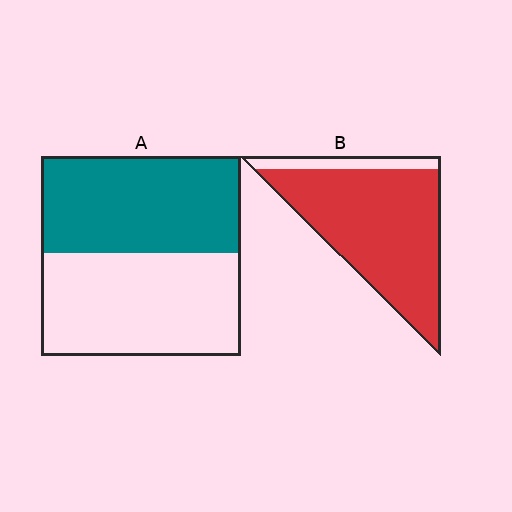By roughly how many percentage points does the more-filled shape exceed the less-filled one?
By roughly 40 percentage points (B over A).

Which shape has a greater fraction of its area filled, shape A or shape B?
Shape B.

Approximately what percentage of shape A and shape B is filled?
A is approximately 50% and B is approximately 85%.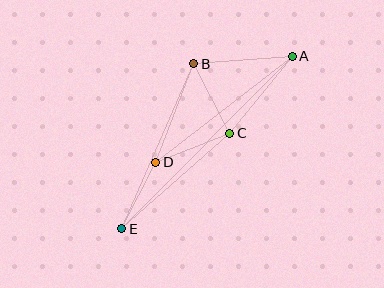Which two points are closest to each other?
Points D and E are closest to each other.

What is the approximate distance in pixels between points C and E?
The distance between C and E is approximately 144 pixels.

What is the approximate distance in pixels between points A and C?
The distance between A and C is approximately 99 pixels.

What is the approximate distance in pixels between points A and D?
The distance between A and D is approximately 173 pixels.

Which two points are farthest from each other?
Points A and E are farthest from each other.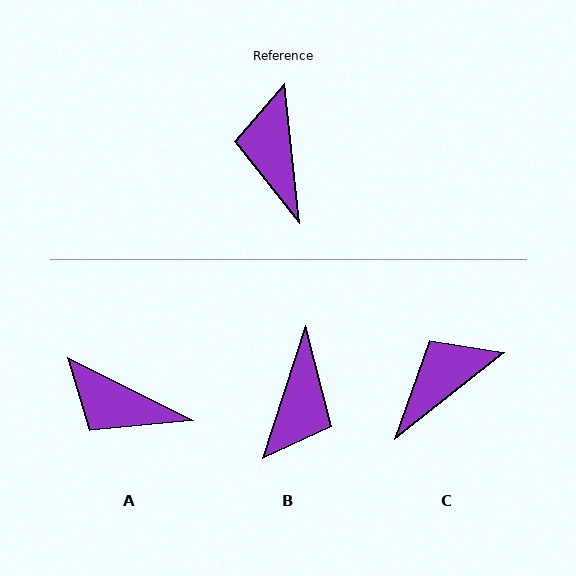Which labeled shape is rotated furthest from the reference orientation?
B, about 157 degrees away.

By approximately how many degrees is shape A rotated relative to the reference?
Approximately 58 degrees counter-clockwise.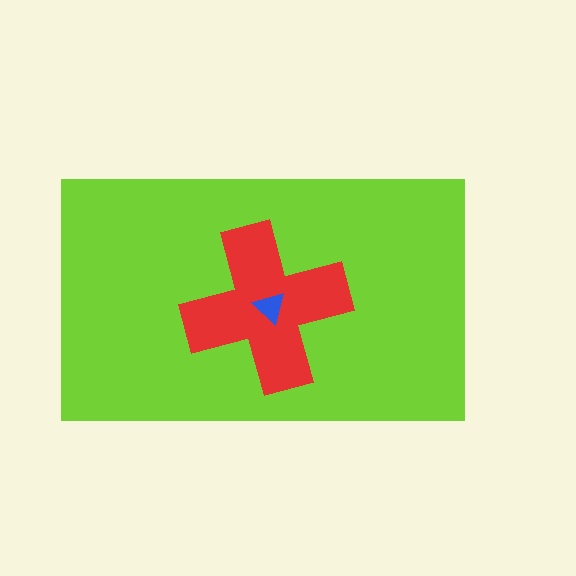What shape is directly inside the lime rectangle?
The red cross.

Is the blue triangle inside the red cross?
Yes.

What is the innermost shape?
The blue triangle.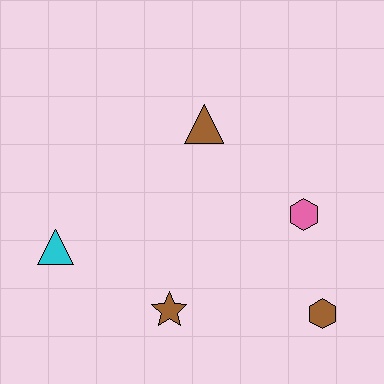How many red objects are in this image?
There are no red objects.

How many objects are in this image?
There are 5 objects.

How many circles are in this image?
There are no circles.